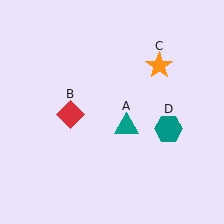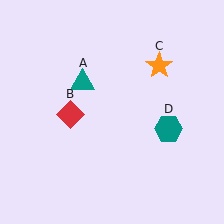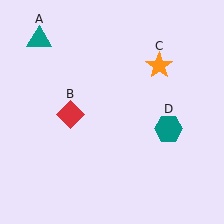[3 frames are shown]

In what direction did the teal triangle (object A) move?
The teal triangle (object A) moved up and to the left.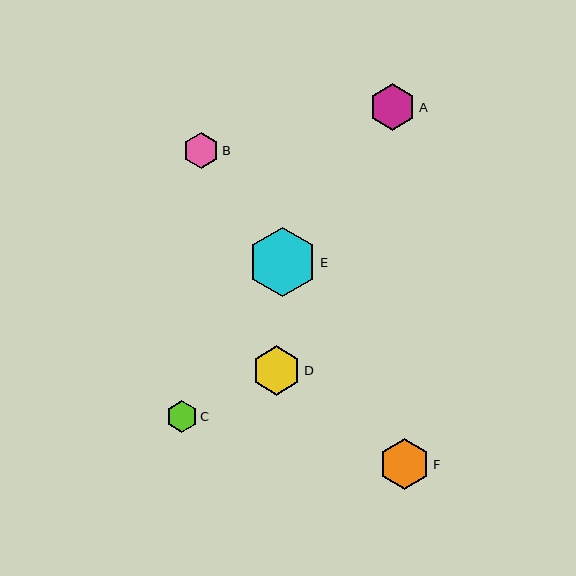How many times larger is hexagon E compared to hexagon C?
Hexagon E is approximately 2.2 times the size of hexagon C.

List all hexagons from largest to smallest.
From largest to smallest: E, F, D, A, B, C.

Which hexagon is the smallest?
Hexagon C is the smallest with a size of approximately 31 pixels.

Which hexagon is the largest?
Hexagon E is the largest with a size of approximately 69 pixels.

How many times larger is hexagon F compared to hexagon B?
Hexagon F is approximately 1.4 times the size of hexagon B.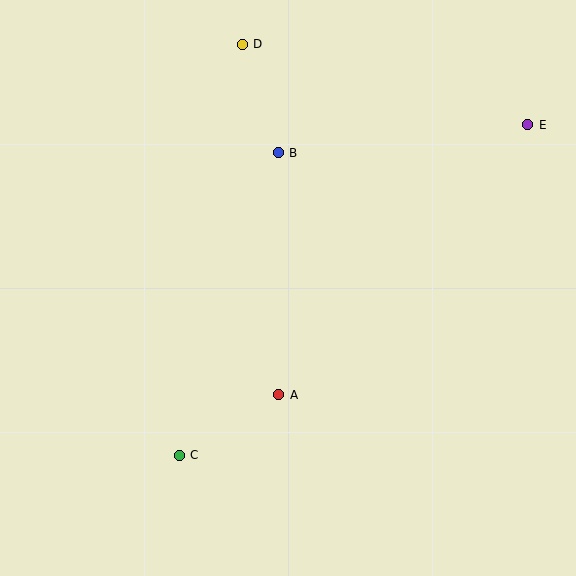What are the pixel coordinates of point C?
Point C is at (179, 455).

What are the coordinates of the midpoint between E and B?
The midpoint between E and B is at (403, 139).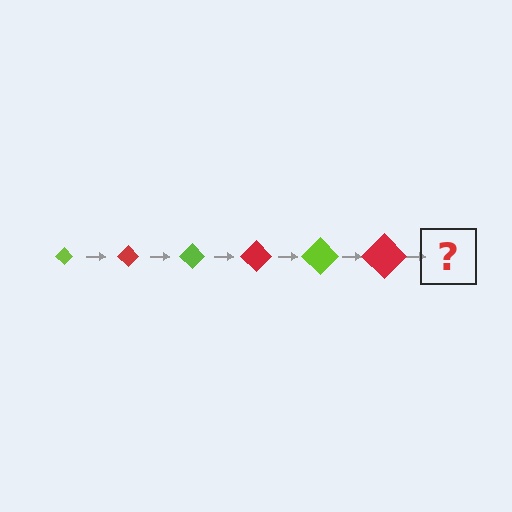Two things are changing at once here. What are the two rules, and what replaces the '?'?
The two rules are that the diamond grows larger each step and the color cycles through lime and red. The '?' should be a lime diamond, larger than the previous one.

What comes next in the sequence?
The next element should be a lime diamond, larger than the previous one.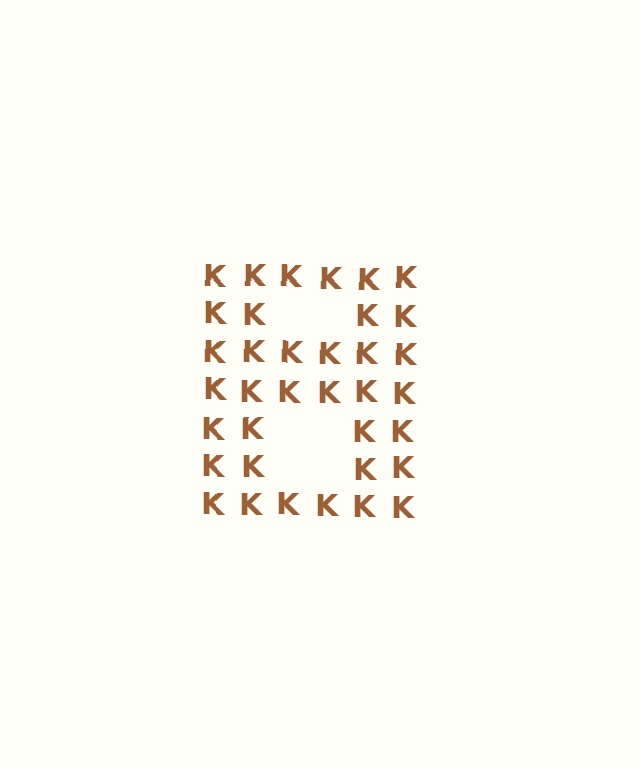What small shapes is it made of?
It is made of small letter K's.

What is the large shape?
The large shape is the letter B.